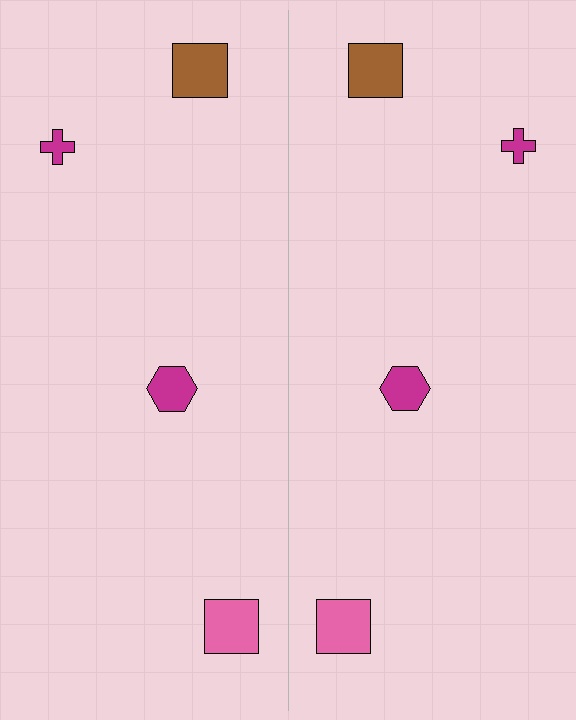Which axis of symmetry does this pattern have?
The pattern has a vertical axis of symmetry running through the center of the image.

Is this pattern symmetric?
Yes, this pattern has bilateral (reflection) symmetry.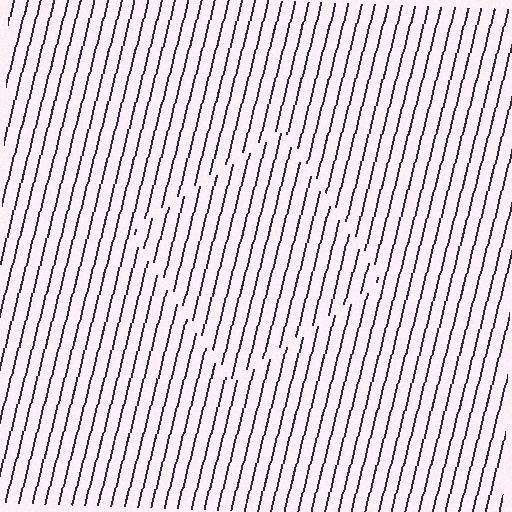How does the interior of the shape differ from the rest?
The interior of the shape contains the same grating, shifted by half a period — the contour is defined by the phase discontinuity where line-ends from the inner and outer gratings abut.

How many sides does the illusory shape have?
4 sides — the line-ends trace a square.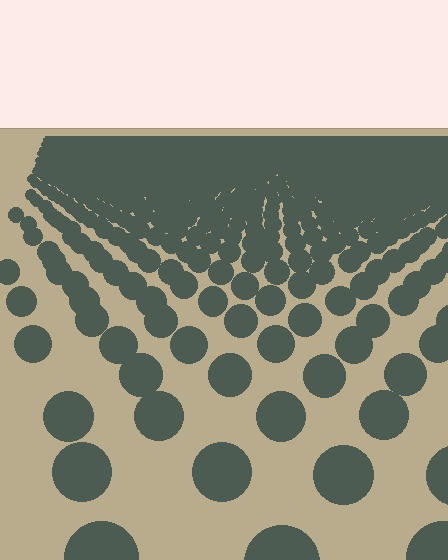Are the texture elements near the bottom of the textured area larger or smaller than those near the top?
Larger. Near the bottom, elements are closer to the viewer and appear at a bigger on-screen size.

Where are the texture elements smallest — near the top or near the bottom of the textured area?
Near the top.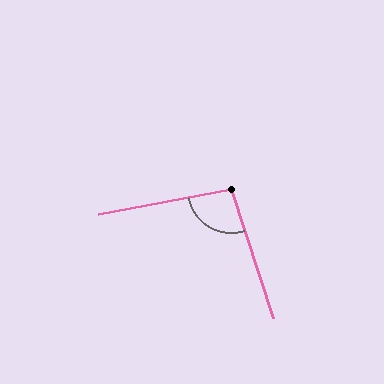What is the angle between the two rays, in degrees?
Approximately 98 degrees.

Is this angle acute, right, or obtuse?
It is obtuse.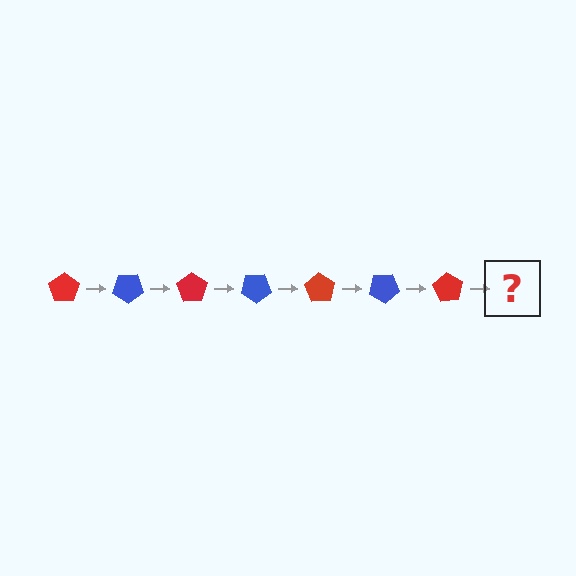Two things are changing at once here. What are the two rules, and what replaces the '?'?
The two rules are that it rotates 35 degrees each step and the color cycles through red and blue. The '?' should be a blue pentagon, rotated 245 degrees from the start.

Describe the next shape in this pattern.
It should be a blue pentagon, rotated 245 degrees from the start.